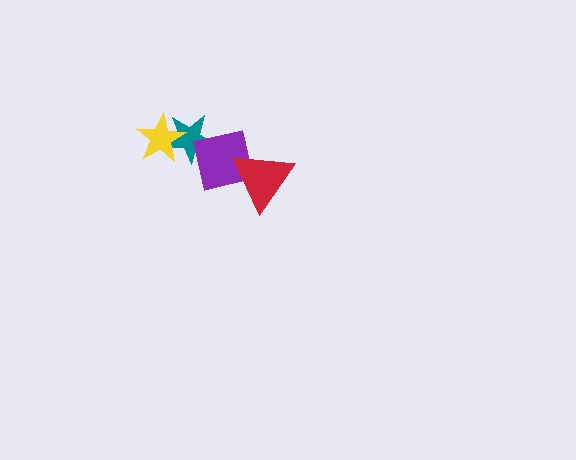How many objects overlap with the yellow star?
1 object overlaps with the yellow star.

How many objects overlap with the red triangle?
1 object overlaps with the red triangle.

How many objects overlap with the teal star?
2 objects overlap with the teal star.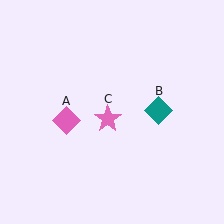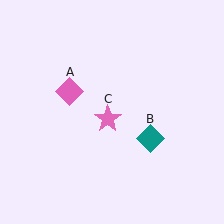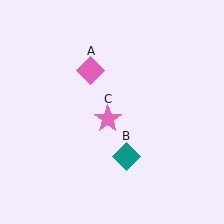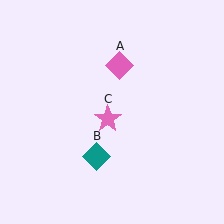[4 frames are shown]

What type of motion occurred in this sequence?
The pink diamond (object A), teal diamond (object B) rotated clockwise around the center of the scene.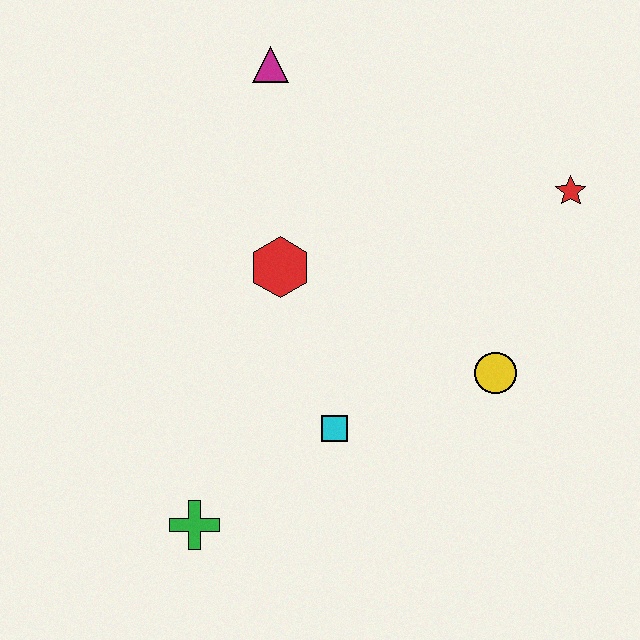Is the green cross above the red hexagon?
No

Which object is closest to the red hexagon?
The cyan square is closest to the red hexagon.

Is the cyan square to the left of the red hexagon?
No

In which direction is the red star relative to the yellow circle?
The red star is above the yellow circle.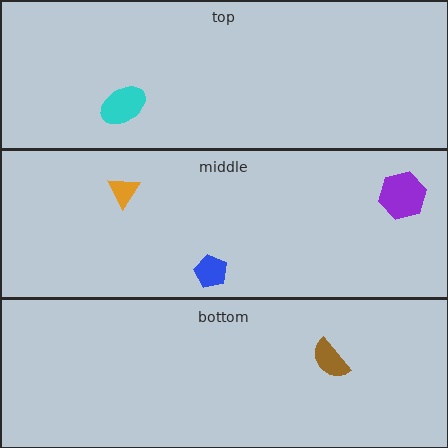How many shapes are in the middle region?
3.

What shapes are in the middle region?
The blue pentagon, the orange triangle, the purple hexagon.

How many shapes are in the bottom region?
1.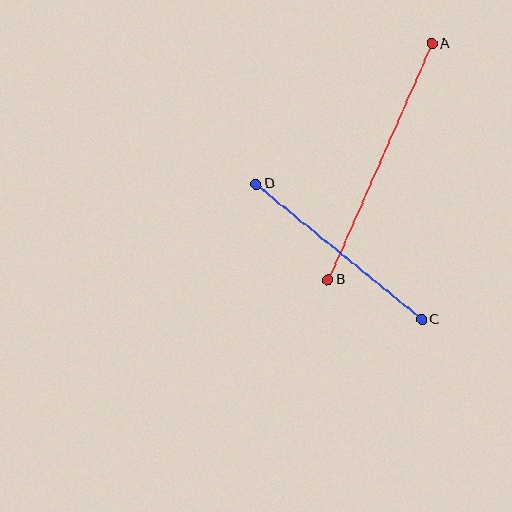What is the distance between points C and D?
The distance is approximately 214 pixels.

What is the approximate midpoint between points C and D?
The midpoint is at approximately (339, 252) pixels.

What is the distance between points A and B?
The distance is approximately 258 pixels.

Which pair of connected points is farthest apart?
Points A and B are farthest apart.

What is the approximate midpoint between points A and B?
The midpoint is at approximately (380, 162) pixels.